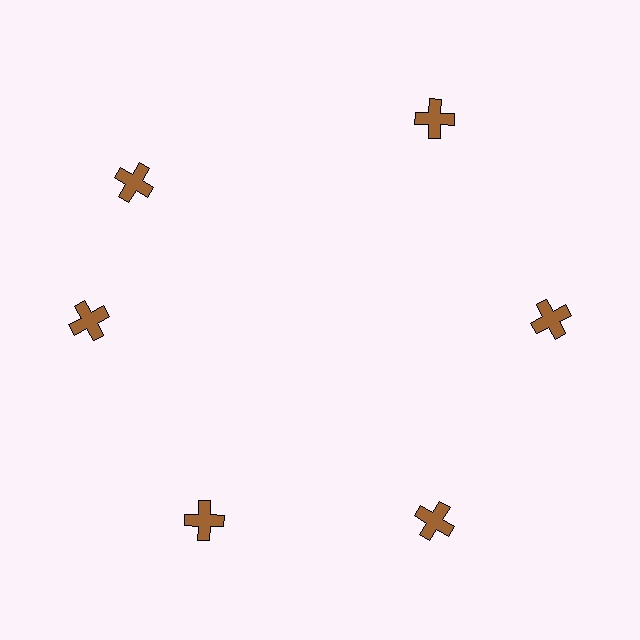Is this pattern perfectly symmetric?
No. The 6 brown crosses are arranged in a ring, but one element near the 11 o'clock position is rotated out of alignment along the ring, breaking the 6-fold rotational symmetry.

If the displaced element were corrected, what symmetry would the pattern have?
It would have 6-fold rotational symmetry — the pattern would map onto itself every 60 degrees.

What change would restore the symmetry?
The symmetry would be restored by rotating it back into even spacing with its neighbors so that all 6 crosses sit at equal angles and equal distance from the center.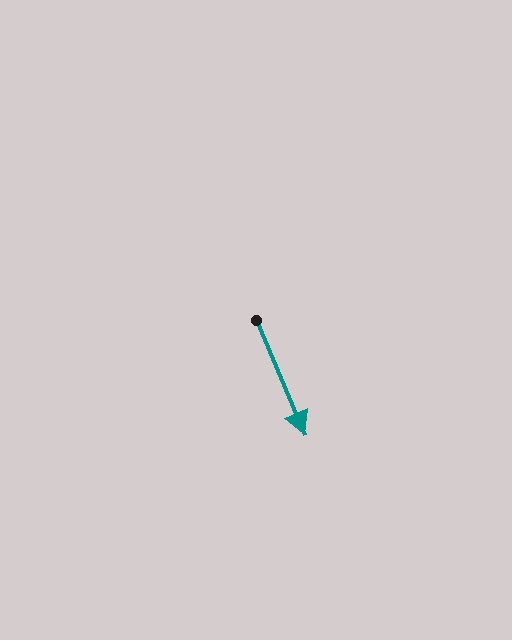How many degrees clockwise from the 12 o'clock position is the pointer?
Approximately 157 degrees.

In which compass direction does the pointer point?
Southeast.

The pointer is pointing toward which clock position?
Roughly 5 o'clock.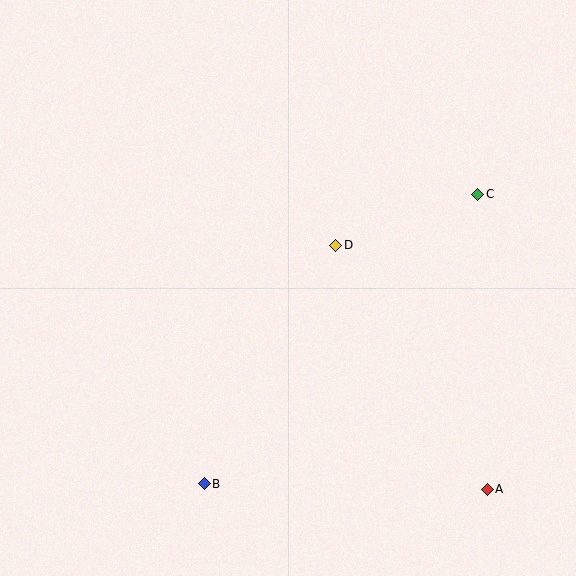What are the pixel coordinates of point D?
Point D is at (336, 245).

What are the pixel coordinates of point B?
Point B is at (204, 484).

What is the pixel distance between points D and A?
The distance between D and A is 287 pixels.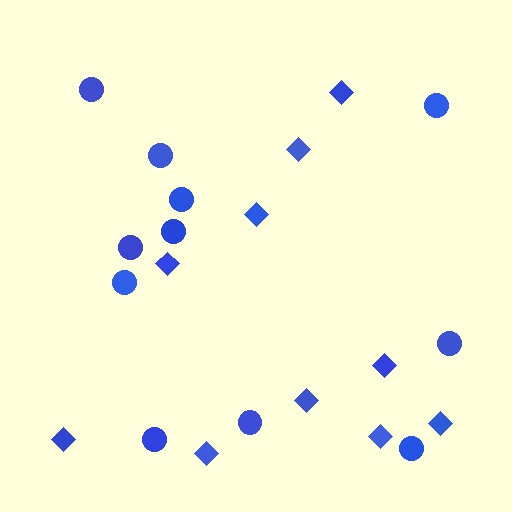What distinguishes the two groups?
There are 2 groups: one group of diamonds (10) and one group of circles (11).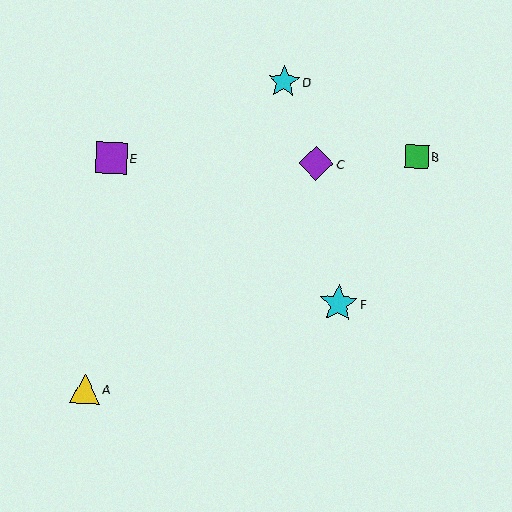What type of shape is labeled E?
Shape E is a purple square.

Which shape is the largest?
The cyan star (labeled F) is the largest.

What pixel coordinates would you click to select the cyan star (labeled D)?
Click at (284, 82) to select the cyan star D.